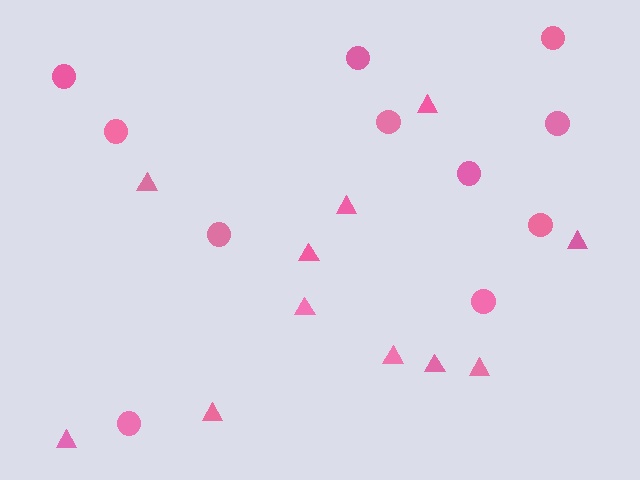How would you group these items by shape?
There are 2 groups: one group of circles (11) and one group of triangles (11).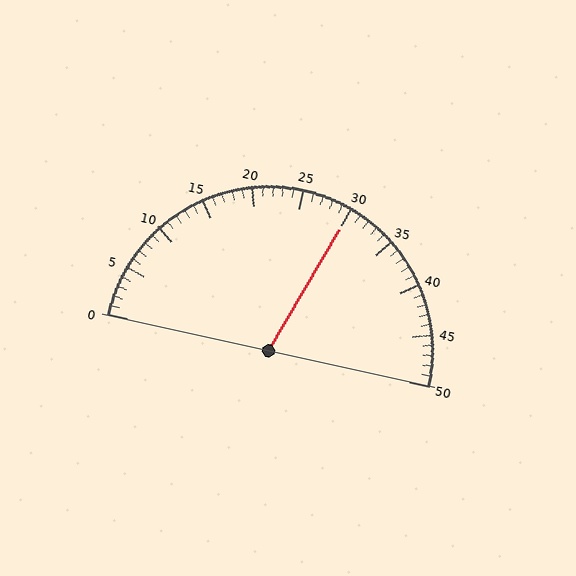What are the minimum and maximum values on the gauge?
The gauge ranges from 0 to 50.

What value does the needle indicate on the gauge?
The needle indicates approximately 30.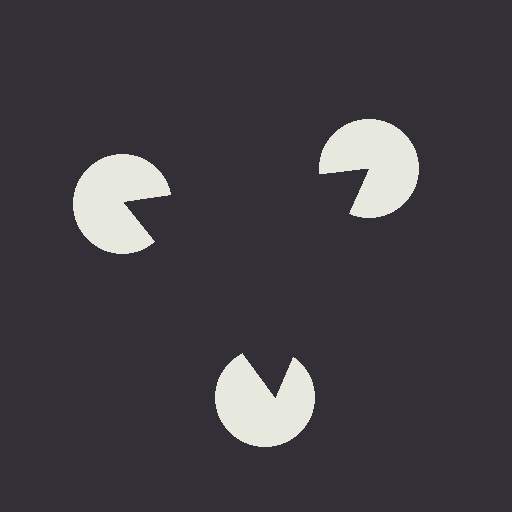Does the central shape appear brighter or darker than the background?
It typically appears slightly darker than the background, even though no actual brightness change is drawn.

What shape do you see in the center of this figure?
An illusory triangle — its edges are inferred from the aligned wedge cuts in the pac-man discs, not physically drawn.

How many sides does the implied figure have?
3 sides.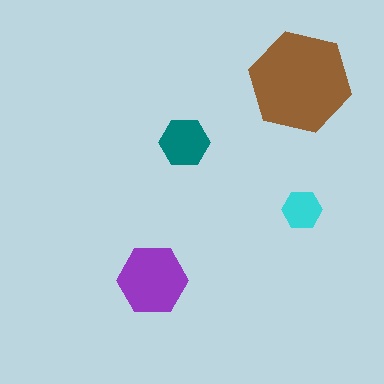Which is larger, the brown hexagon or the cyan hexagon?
The brown one.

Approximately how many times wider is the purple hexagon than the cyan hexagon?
About 2 times wider.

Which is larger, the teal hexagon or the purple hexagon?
The purple one.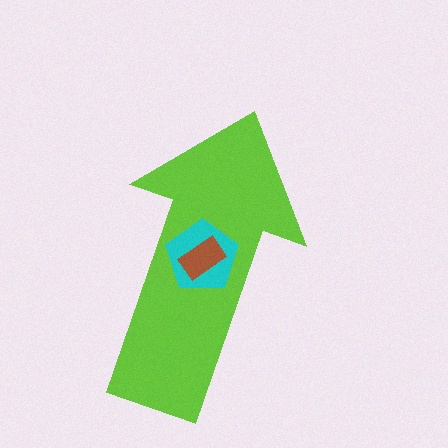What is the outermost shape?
The lime arrow.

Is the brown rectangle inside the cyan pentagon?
Yes.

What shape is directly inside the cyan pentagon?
The brown rectangle.